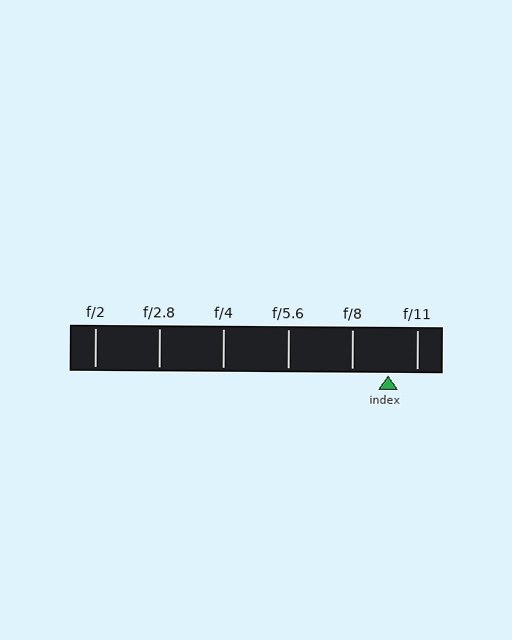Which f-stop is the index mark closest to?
The index mark is closest to f/11.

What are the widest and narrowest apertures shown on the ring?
The widest aperture shown is f/2 and the narrowest is f/11.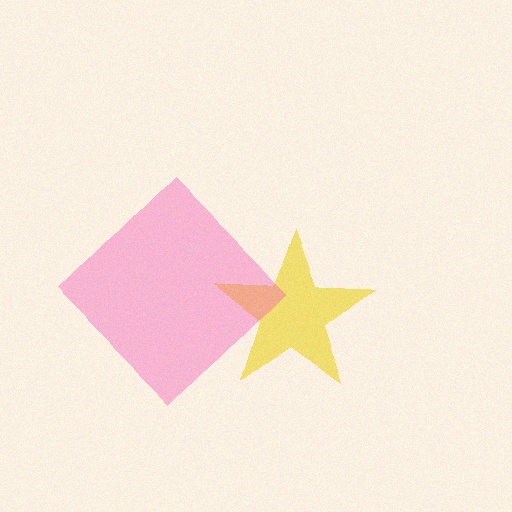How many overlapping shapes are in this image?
There are 2 overlapping shapes in the image.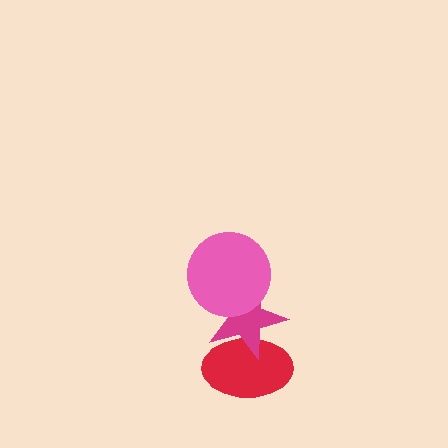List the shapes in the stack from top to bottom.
From top to bottom: the pink circle, the magenta star, the red ellipse.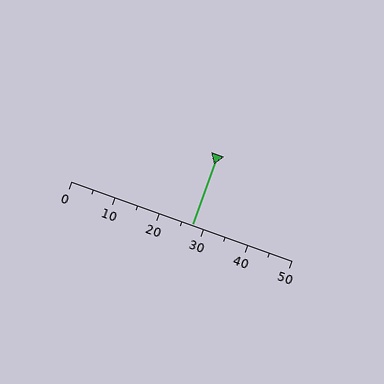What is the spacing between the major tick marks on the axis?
The major ticks are spaced 10 apart.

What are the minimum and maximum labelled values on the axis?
The axis runs from 0 to 50.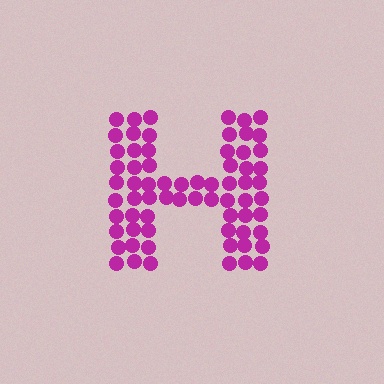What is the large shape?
The large shape is the letter H.